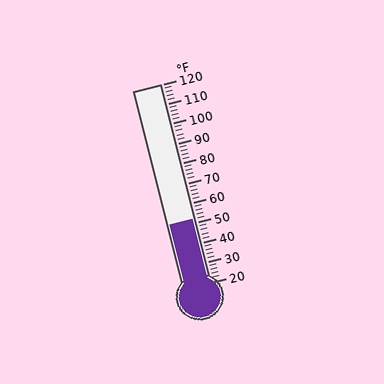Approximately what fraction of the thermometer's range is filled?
The thermometer is filled to approximately 30% of its range.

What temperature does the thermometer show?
The thermometer shows approximately 52°F.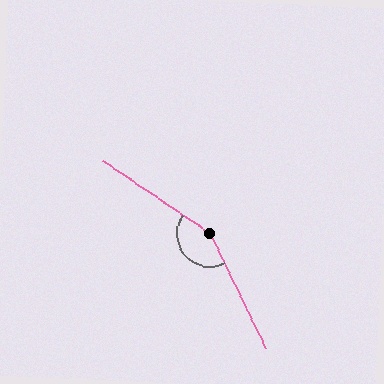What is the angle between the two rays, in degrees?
Approximately 150 degrees.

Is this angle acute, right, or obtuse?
It is obtuse.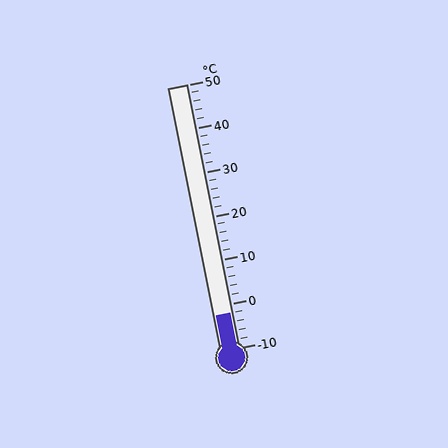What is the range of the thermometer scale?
The thermometer scale ranges from -10°C to 50°C.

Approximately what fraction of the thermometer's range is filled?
The thermometer is filled to approximately 15% of its range.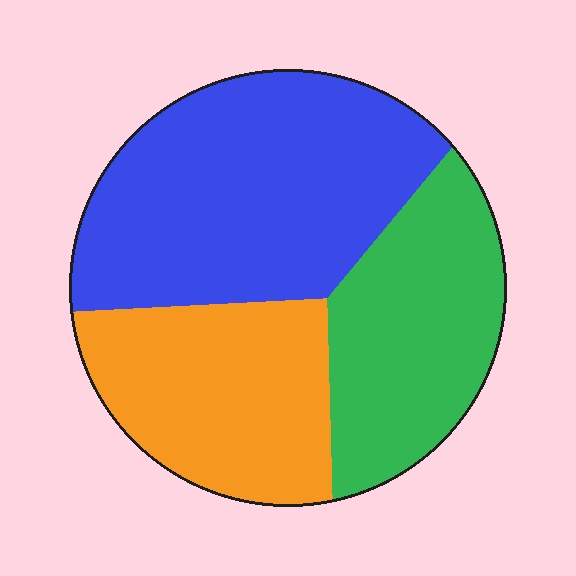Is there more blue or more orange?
Blue.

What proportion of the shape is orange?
Orange covers around 30% of the shape.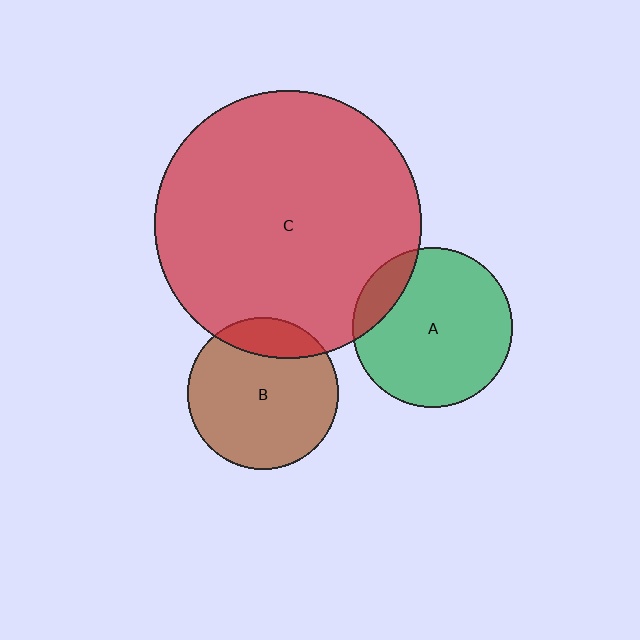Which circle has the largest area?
Circle C (red).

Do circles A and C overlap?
Yes.